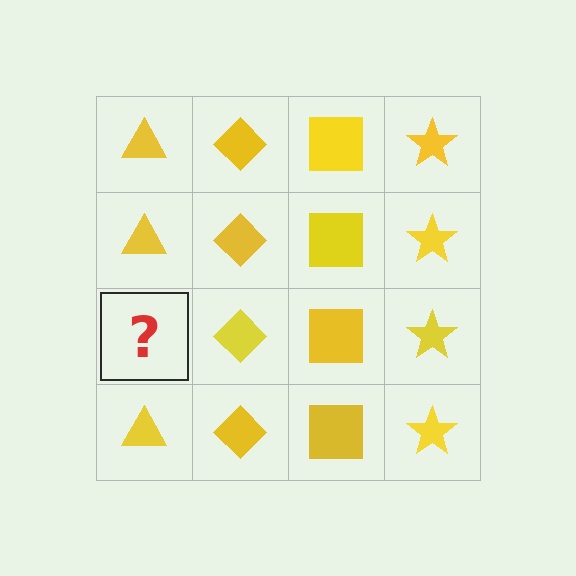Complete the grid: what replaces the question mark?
The question mark should be replaced with a yellow triangle.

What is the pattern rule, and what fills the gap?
The rule is that each column has a consistent shape. The gap should be filled with a yellow triangle.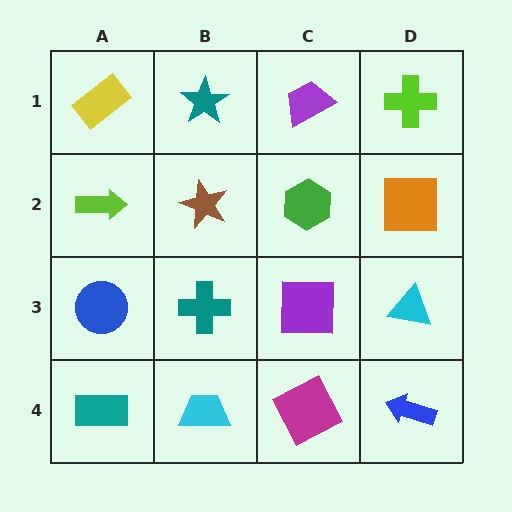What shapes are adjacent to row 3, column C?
A green hexagon (row 2, column C), a magenta square (row 4, column C), a teal cross (row 3, column B), a cyan triangle (row 3, column D).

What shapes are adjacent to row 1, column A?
A lime arrow (row 2, column A), a teal star (row 1, column B).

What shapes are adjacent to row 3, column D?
An orange square (row 2, column D), a blue arrow (row 4, column D), a purple square (row 3, column C).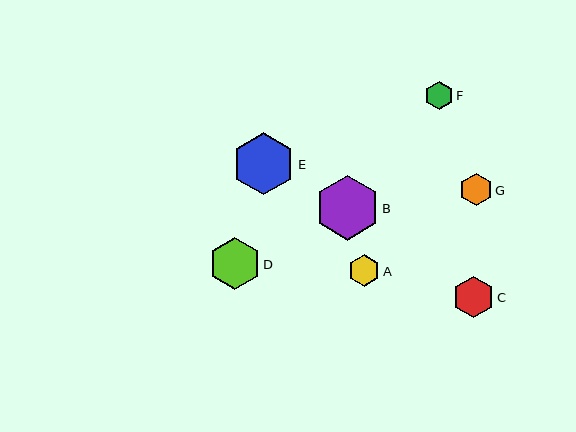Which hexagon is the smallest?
Hexagon F is the smallest with a size of approximately 28 pixels.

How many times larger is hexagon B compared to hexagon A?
Hexagon B is approximately 2.0 times the size of hexagon A.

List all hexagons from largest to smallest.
From largest to smallest: B, E, D, C, G, A, F.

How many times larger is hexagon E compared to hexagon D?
Hexagon E is approximately 1.2 times the size of hexagon D.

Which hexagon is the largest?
Hexagon B is the largest with a size of approximately 64 pixels.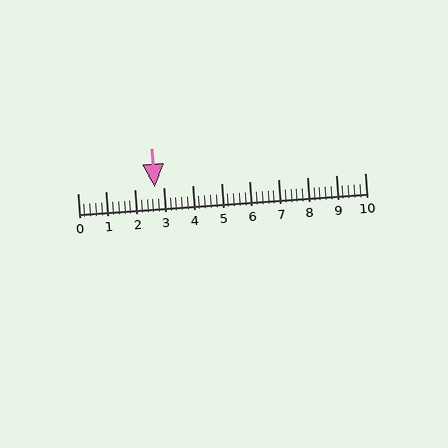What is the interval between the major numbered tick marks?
The major tick marks are spaced 1 units apart.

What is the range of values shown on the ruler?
The ruler shows values from 0 to 10.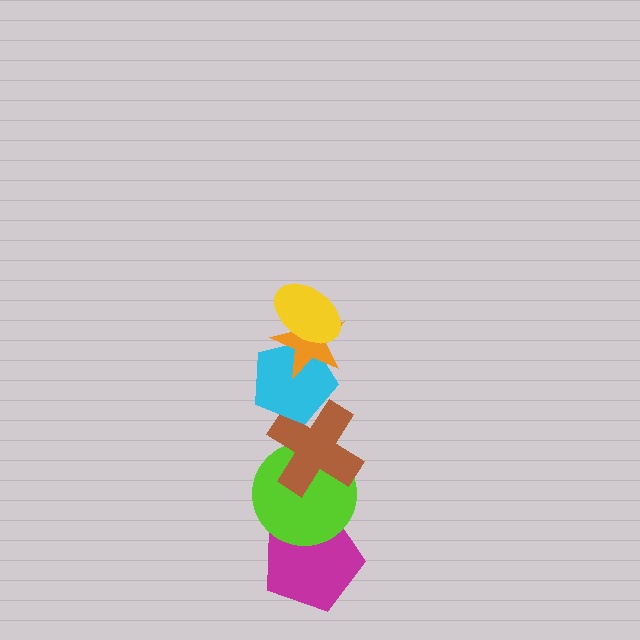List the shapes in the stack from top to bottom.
From top to bottom: the yellow ellipse, the orange star, the cyan pentagon, the brown cross, the lime circle, the magenta pentagon.